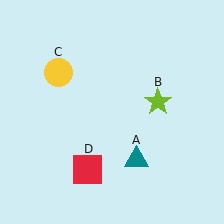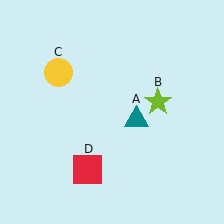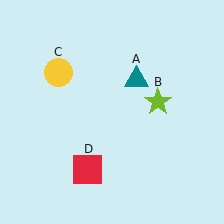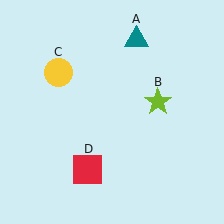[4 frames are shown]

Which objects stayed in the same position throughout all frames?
Lime star (object B) and yellow circle (object C) and red square (object D) remained stationary.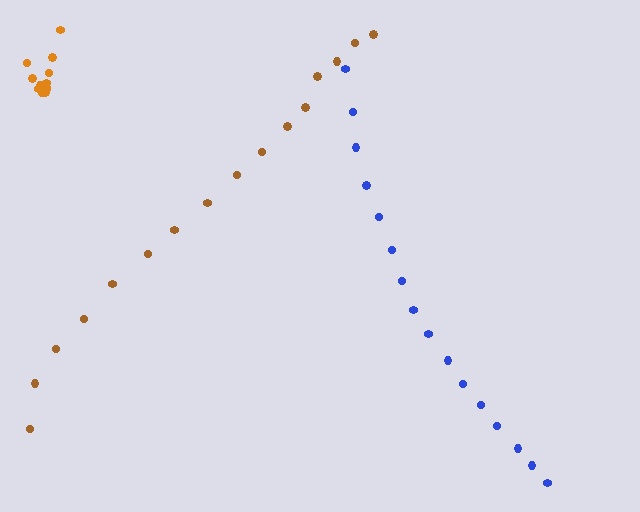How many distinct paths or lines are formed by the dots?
There are 3 distinct paths.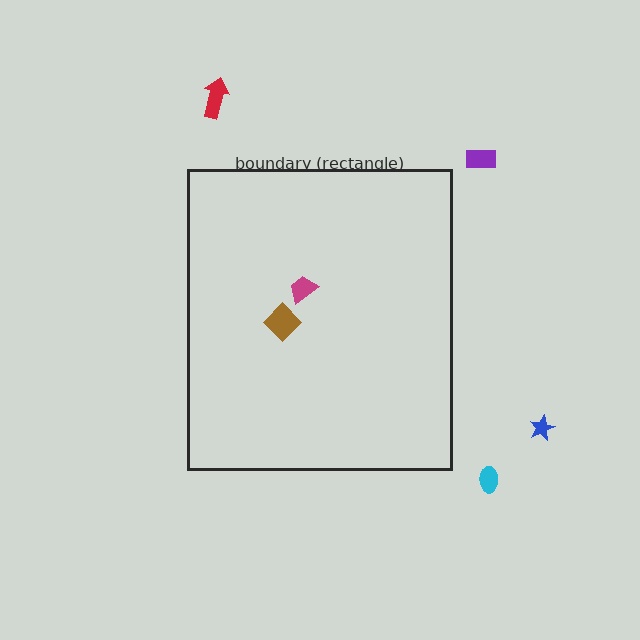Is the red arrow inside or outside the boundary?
Outside.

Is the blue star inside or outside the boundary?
Outside.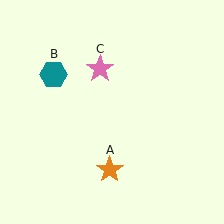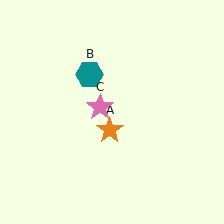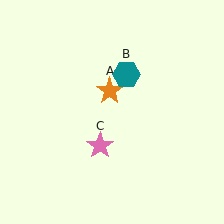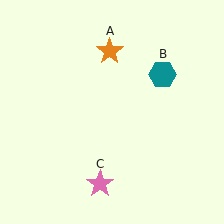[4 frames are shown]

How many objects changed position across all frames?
3 objects changed position: orange star (object A), teal hexagon (object B), pink star (object C).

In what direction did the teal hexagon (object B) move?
The teal hexagon (object B) moved right.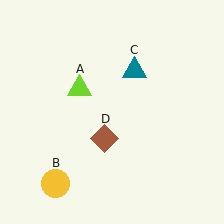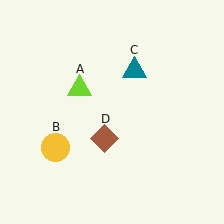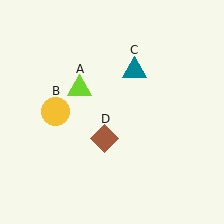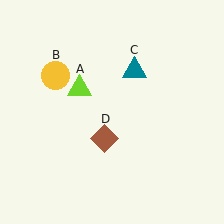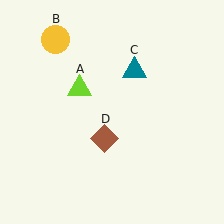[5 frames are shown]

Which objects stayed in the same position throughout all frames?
Lime triangle (object A) and teal triangle (object C) and brown diamond (object D) remained stationary.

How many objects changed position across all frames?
1 object changed position: yellow circle (object B).